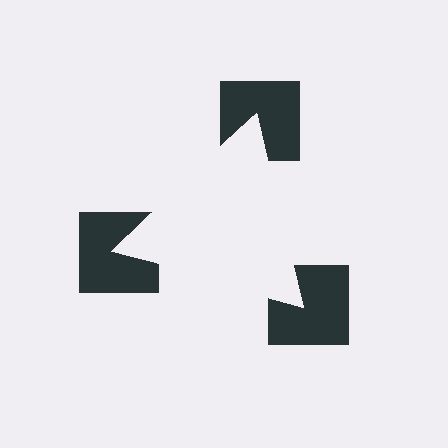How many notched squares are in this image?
There are 3 — one at each vertex of the illusory triangle.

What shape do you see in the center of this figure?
An illusory triangle — its edges are inferred from the aligned wedge cuts in the notched squares, not physically drawn.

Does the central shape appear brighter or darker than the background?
It typically appears slightly brighter than the background, even though no actual brightness change is drawn.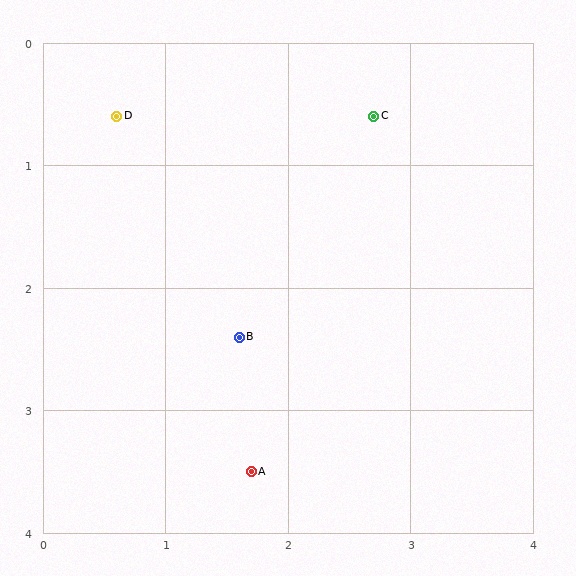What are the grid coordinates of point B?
Point B is at approximately (1.6, 2.4).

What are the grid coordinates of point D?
Point D is at approximately (0.6, 0.6).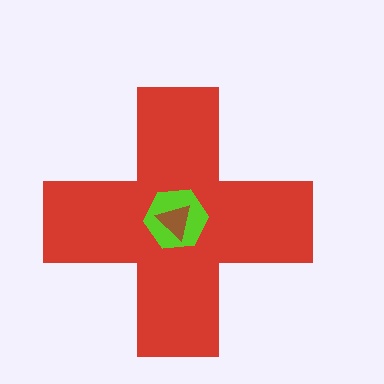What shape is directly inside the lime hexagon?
The brown triangle.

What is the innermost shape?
The brown triangle.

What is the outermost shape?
The red cross.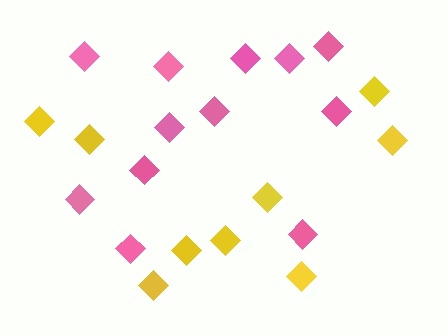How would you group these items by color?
There are 2 groups: one group of yellow diamonds (9) and one group of pink diamonds (12).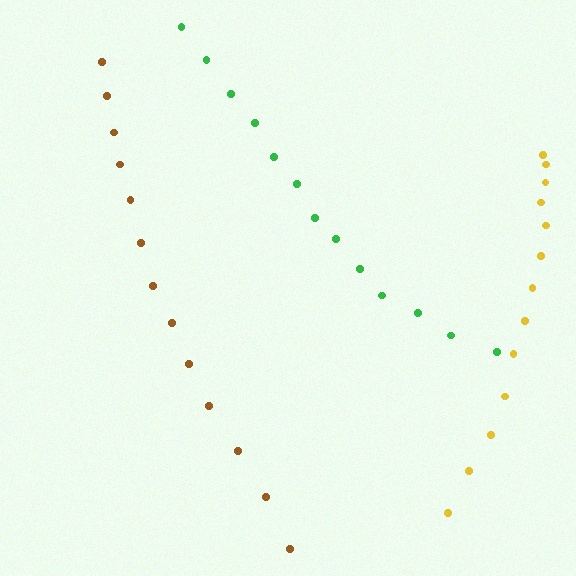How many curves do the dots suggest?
There are 3 distinct paths.